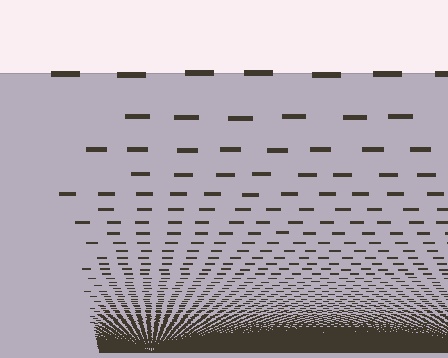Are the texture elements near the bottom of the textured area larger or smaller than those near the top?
Smaller. The gradient is inverted — elements near the bottom are smaller and denser.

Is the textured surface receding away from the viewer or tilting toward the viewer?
The surface appears to tilt toward the viewer. Texture elements get larger and sparser toward the top.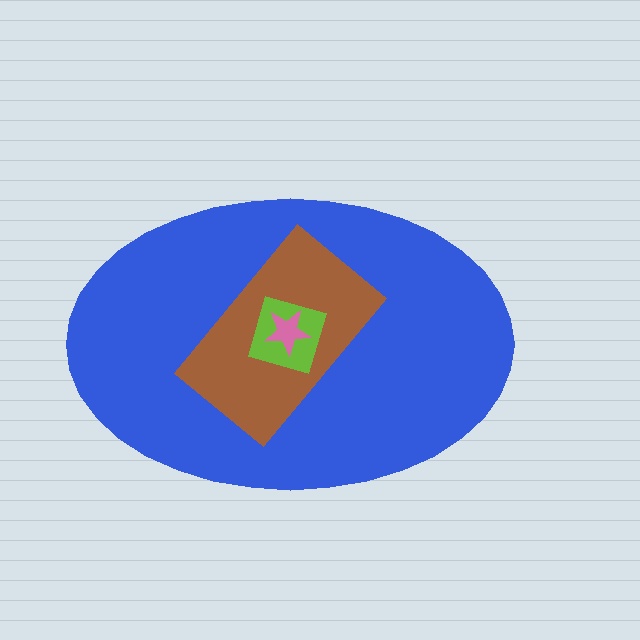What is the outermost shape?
The blue ellipse.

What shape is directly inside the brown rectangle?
The lime square.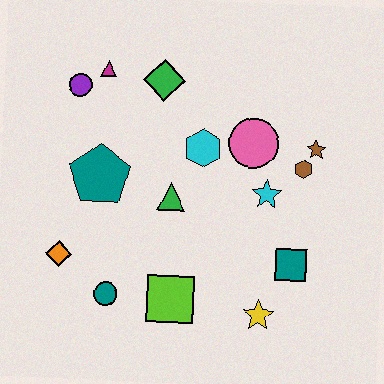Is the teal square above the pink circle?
No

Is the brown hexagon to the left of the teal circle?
No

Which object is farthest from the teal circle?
The brown star is farthest from the teal circle.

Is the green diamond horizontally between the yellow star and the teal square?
No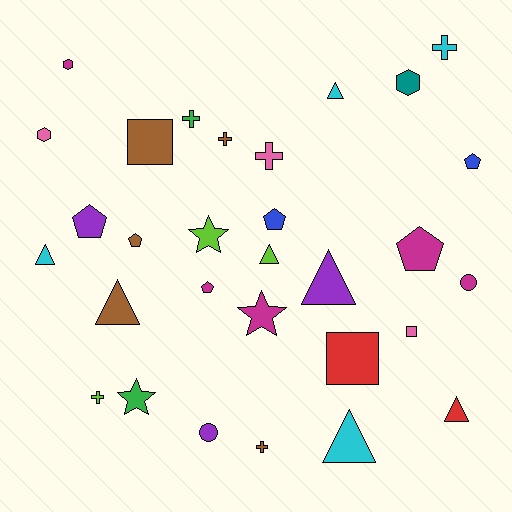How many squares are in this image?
There are 3 squares.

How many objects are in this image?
There are 30 objects.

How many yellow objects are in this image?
There are no yellow objects.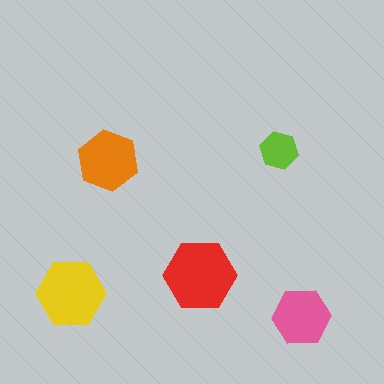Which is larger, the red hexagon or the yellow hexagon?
The red one.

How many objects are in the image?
There are 5 objects in the image.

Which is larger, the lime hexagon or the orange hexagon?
The orange one.